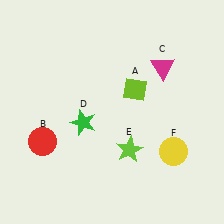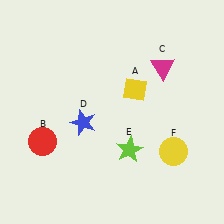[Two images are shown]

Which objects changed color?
A changed from lime to yellow. D changed from green to blue.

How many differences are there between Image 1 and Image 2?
There are 2 differences between the two images.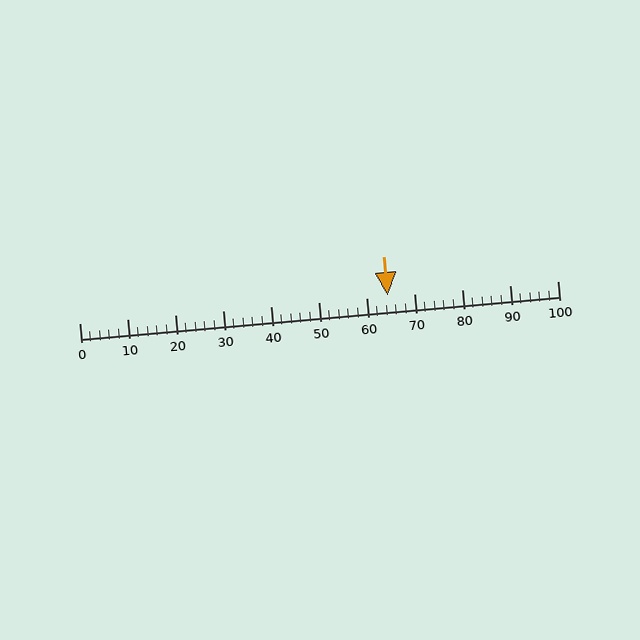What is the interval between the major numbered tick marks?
The major tick marks are spaced 10 units apart.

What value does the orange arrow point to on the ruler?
The orange arrow points to approximately 64.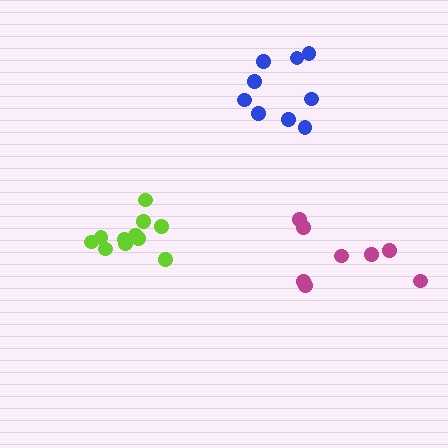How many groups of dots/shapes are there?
There are 3 groups.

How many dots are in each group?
Group 1: 11 dots, Group 2: 9 dots, Group 3: 8 dots (28 total).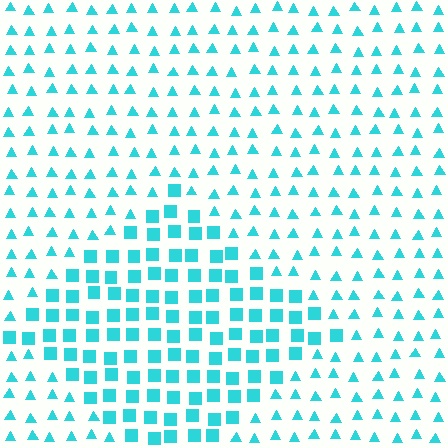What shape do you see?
I see a diamond.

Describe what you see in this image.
The image is filled with small cyan elements arranged in a uniform grid. A diamond-shaped region contains squares, while the surrounding area contains triangles. The boundary is defined purely by the change in element shape.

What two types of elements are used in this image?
The image uses squares inside the diamond region and triangles outside it.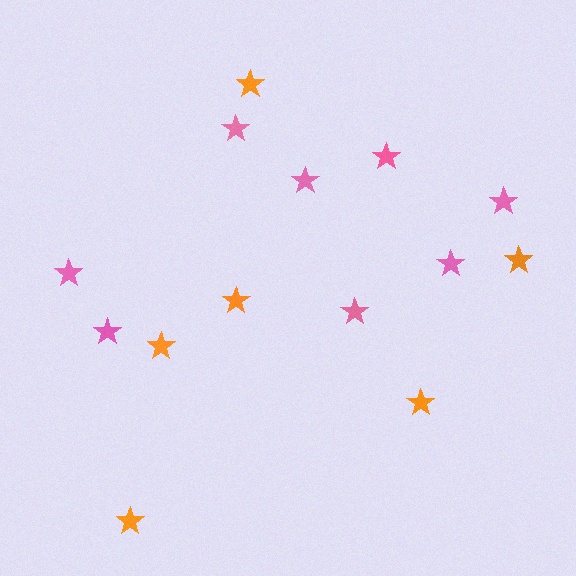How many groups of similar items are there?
There are 2 groups: one group of orange stars (6) and one group of pink stars (8).